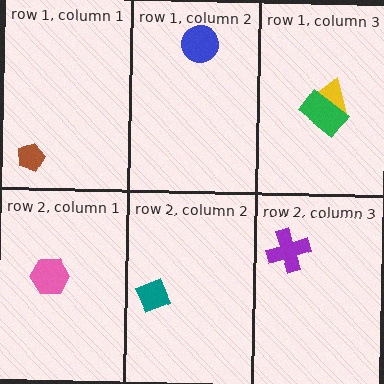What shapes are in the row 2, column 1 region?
The pink hexagon.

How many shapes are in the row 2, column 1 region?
1.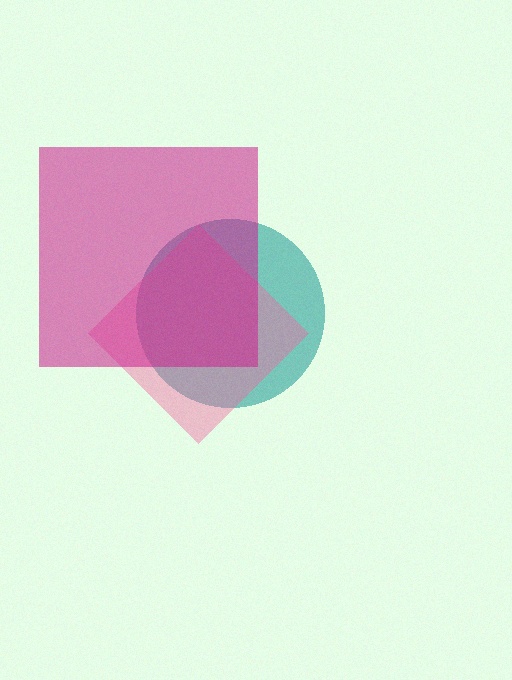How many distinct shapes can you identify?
There are 3 distinct shapes: a teal circle, a pink diamond, a magenta square.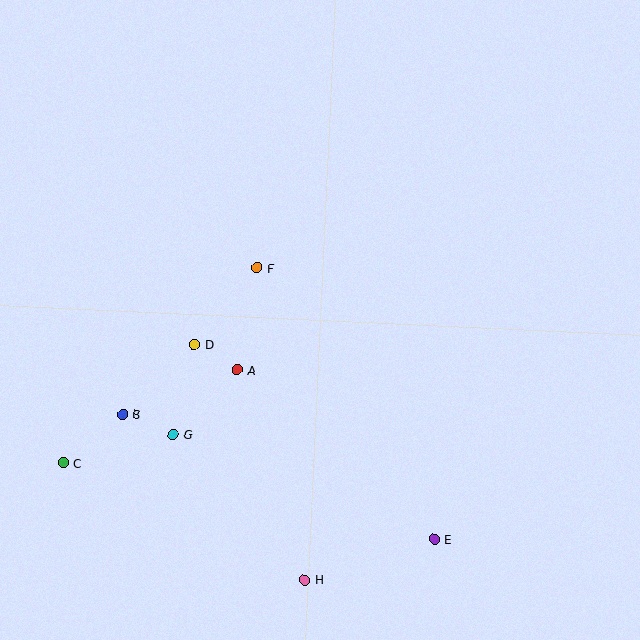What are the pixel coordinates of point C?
Point C is at (63, 463).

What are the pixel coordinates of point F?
Point F is at (257, 268).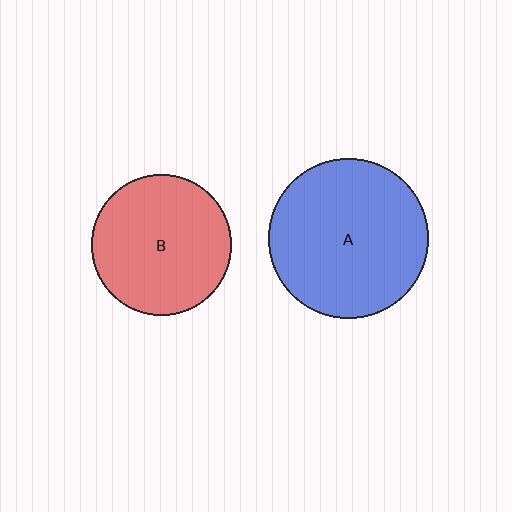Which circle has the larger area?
Circle A (blue).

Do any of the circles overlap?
No, none of the circles overlap.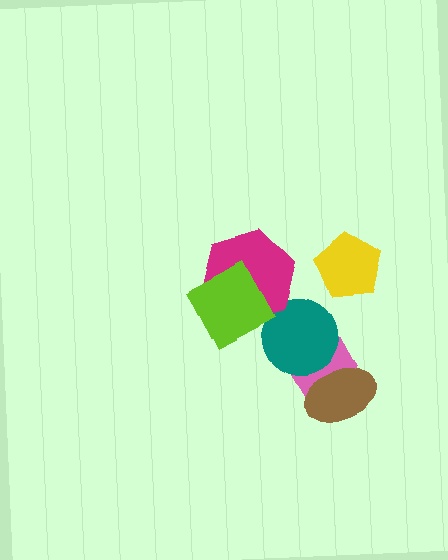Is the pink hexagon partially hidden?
Yes, it is partially covered by another shape.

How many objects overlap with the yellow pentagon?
0 objects overlap with the yellow pentagon.